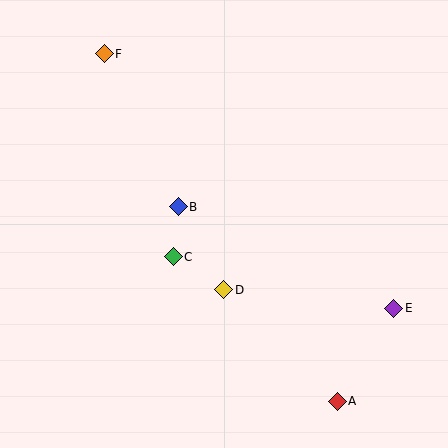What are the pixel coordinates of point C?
Point C is at (173, 257).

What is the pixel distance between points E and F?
The distance between E and F is 386 pixels.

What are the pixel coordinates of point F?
Point F is at (104, 54).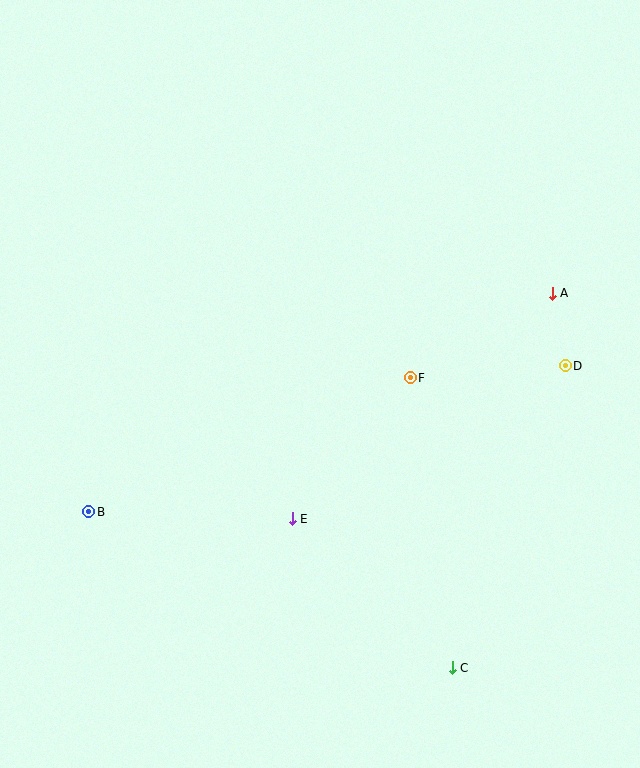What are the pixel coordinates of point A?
Point A is at (552, 293).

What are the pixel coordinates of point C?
Point C is at (452, 668).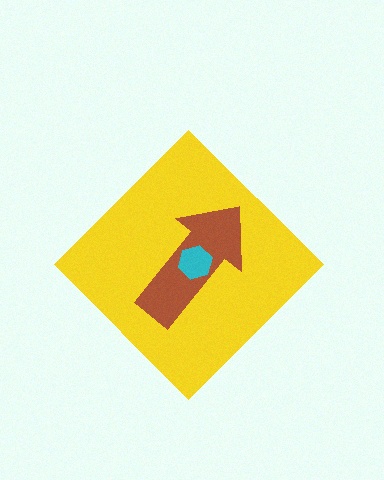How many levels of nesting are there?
3.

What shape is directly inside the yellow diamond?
The brown arrow.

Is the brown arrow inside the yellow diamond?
Yes.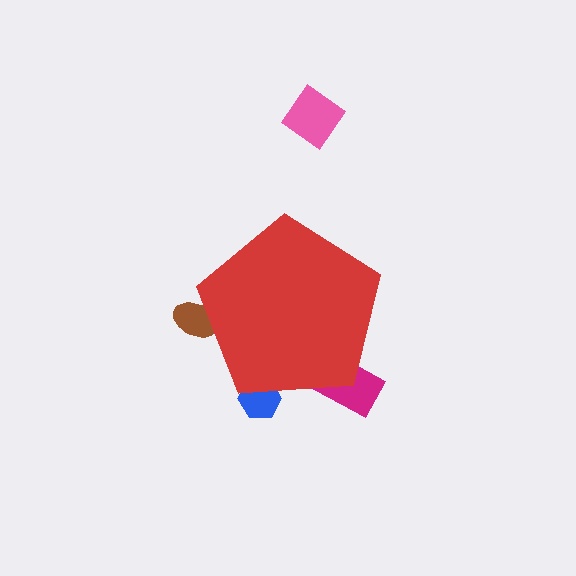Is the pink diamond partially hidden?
No, the pink diamond is fully visible.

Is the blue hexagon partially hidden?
Yes, the blue hexagon is partially hidden behind the red pentagon.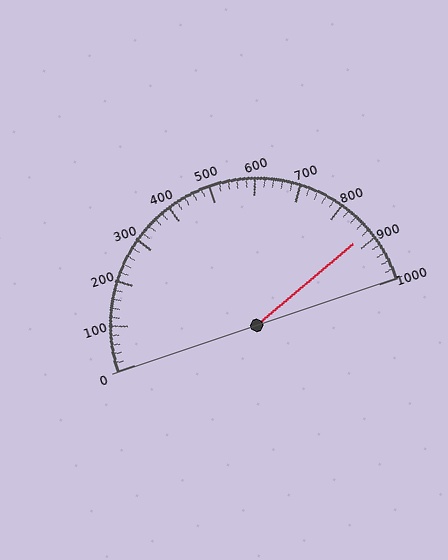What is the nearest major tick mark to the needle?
The nearest major tick mark is 900.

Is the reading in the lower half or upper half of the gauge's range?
The reading is in the upper half of the range (0 to 1000).